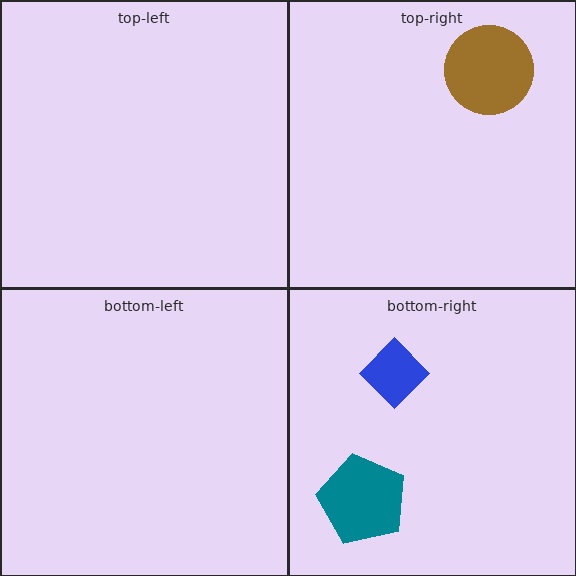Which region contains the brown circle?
The top-right region.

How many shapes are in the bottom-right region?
2.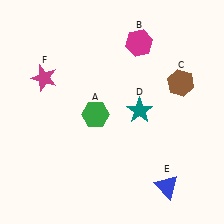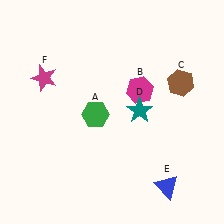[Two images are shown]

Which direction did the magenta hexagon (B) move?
The magenta hexagon (B) moved down.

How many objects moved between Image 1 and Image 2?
1 object moved between the two images.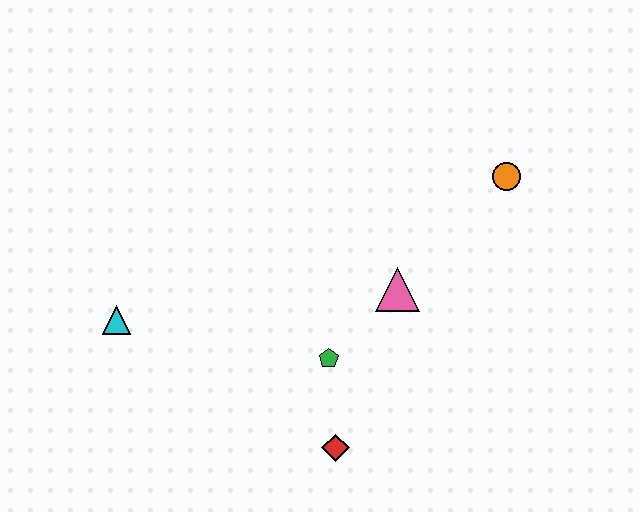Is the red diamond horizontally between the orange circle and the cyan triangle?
Yes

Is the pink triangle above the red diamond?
Yes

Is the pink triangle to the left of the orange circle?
Yes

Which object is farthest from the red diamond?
The orange circle is farthest from the red diamond.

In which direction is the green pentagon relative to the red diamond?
The green pentagon is above the red diamond.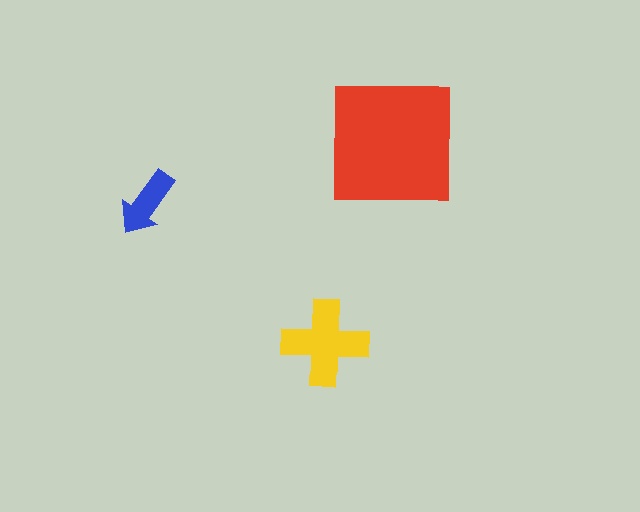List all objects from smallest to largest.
The blue arrow, the yellow cross, the red square.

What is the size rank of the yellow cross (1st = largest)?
2nd.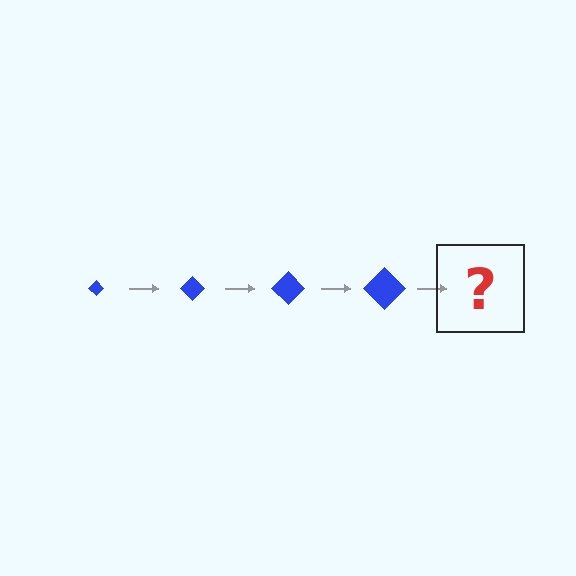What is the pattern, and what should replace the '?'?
The pattern is that the diamond gets progressively larger each step. The '?' should be a blue diamond, larger than the previous one.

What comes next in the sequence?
The next element should be a blue diamond, larger than the previous one.